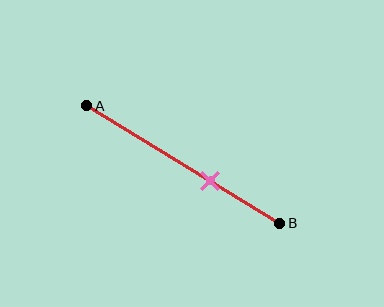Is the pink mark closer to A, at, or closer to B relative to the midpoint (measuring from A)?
The pink mark is closer to point B than the midpoint of segment AB.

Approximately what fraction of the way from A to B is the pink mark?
The pink mark is approximately 65% of the way from A to B.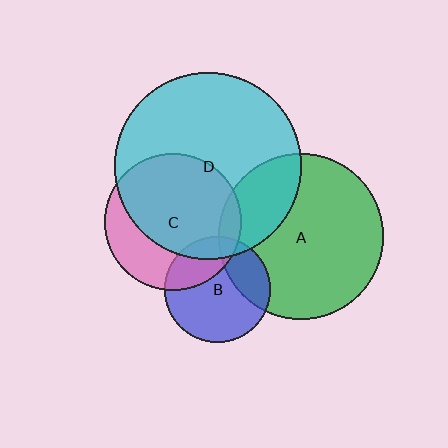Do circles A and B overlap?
Yes.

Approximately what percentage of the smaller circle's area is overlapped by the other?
Approximately 25%.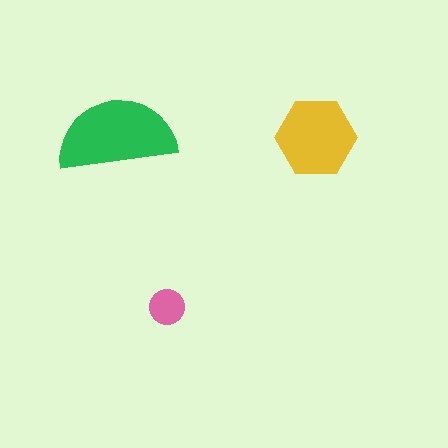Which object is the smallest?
The pink circle.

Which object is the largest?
The green semicircle.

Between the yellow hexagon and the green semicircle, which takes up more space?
The green semicircle.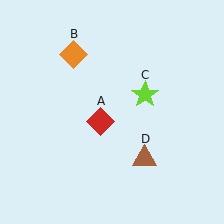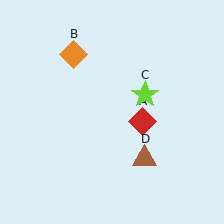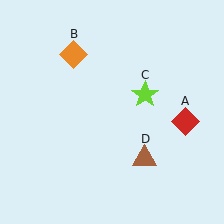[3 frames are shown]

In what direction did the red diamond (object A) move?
The red diamond (object A) moved right.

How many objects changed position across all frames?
1 object changed position: red diamond (object A).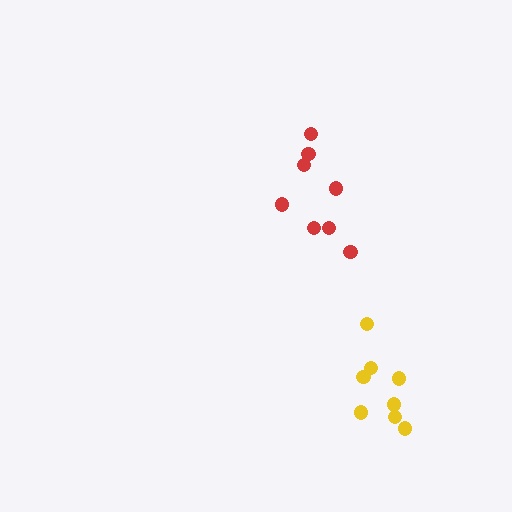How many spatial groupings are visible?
There are 2 spatial groupings.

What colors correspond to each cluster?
The clusters are colored: red, yellow.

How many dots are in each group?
Group 1: 8 dots, Group 2: 8 dots (16 total).